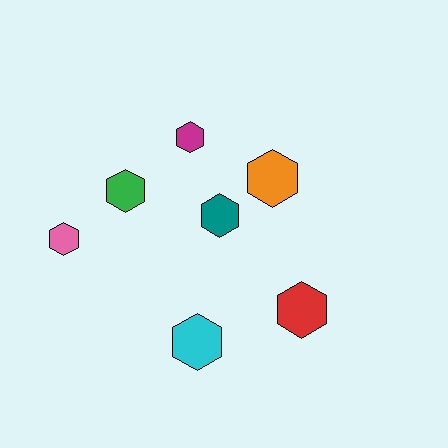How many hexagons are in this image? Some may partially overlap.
There are 7 hexagons.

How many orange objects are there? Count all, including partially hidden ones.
There is 1 orange object.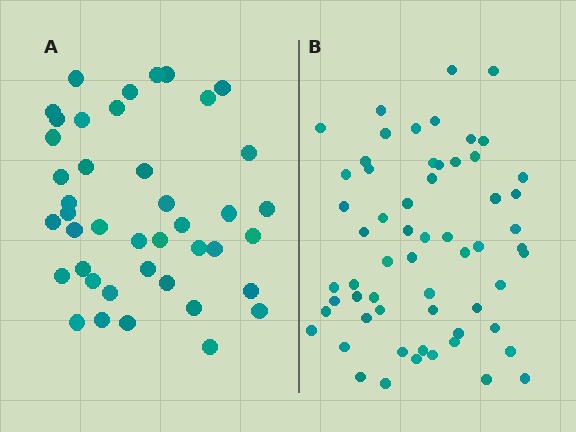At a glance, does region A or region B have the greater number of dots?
Region B (the right region) has more dots.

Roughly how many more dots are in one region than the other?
Region B has approximately 20 more dots than region A.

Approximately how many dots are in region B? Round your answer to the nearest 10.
About 60 dots.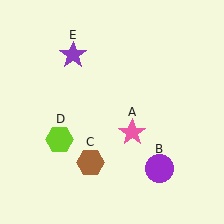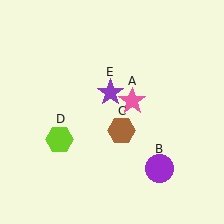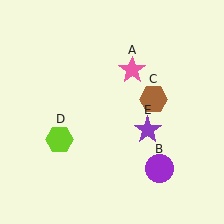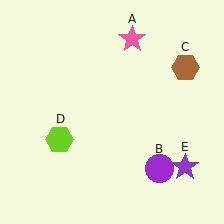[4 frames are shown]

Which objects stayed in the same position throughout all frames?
Purple circle (object B) and lime hexagon (object D) remained stationary.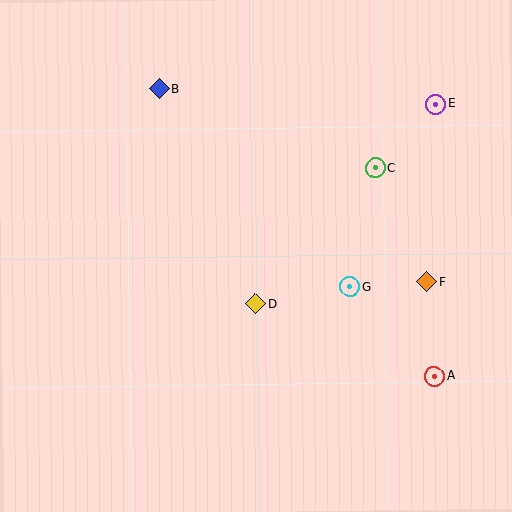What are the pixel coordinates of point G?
Point G is at (350, 287).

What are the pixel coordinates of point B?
Point B is at (159, 89).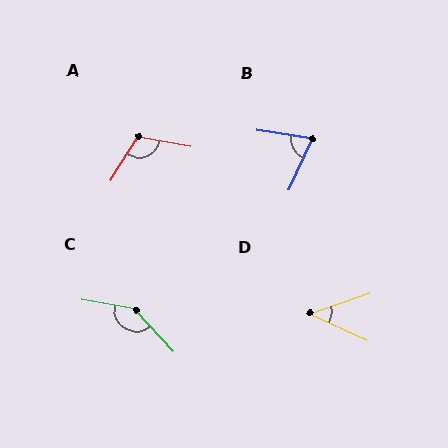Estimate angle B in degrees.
Approximately 74 degrees.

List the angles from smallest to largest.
D (44°), B (74°), A (112°), C (142°).